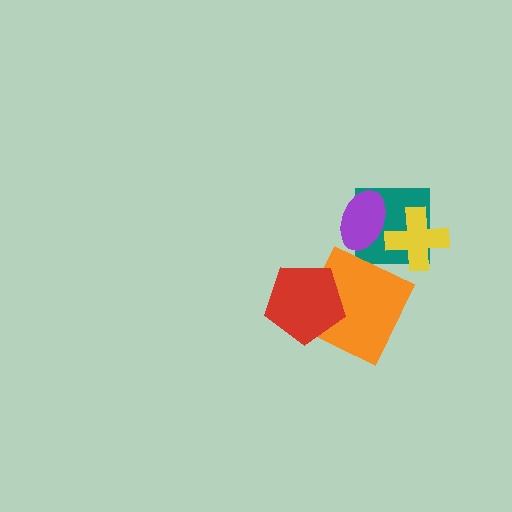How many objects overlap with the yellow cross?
1 object overlaps with the yellow cross.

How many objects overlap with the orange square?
1 object overlaps with the orange square.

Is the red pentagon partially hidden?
No, no other shape covers it.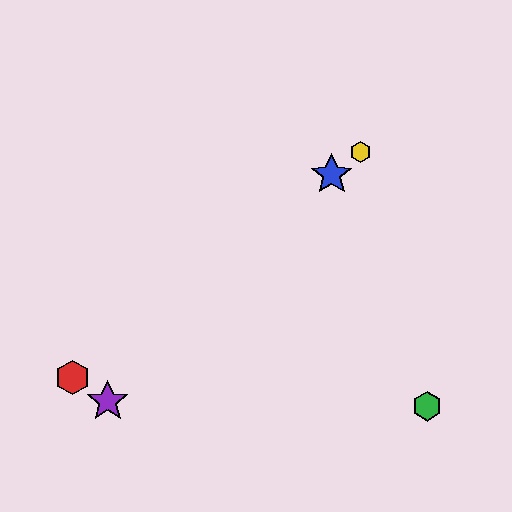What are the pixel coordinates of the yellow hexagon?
The yellow hexagon is at (360, 152).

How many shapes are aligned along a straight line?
3 shapes (the red hexagon, the blue star, the yellow hexagon) are aligned along a straight line.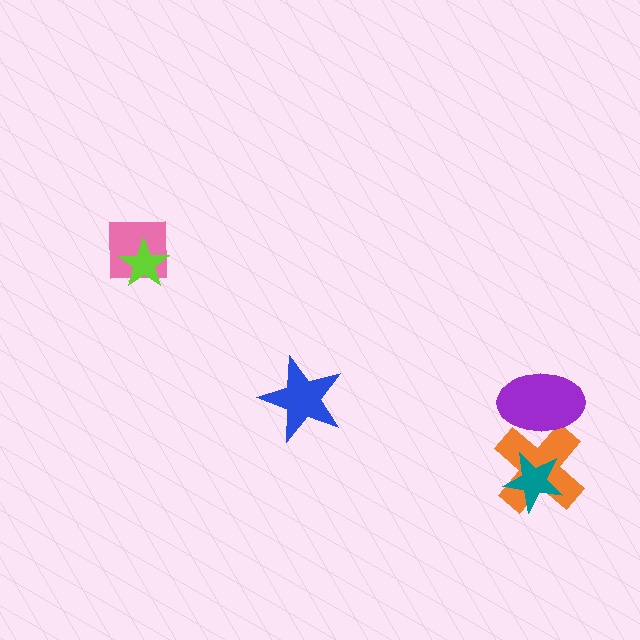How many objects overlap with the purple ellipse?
1 object overlaps with the purple ellipse.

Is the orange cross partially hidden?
Yes, it is partially covered by another shape.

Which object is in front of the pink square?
The lime star is in front of the pink square.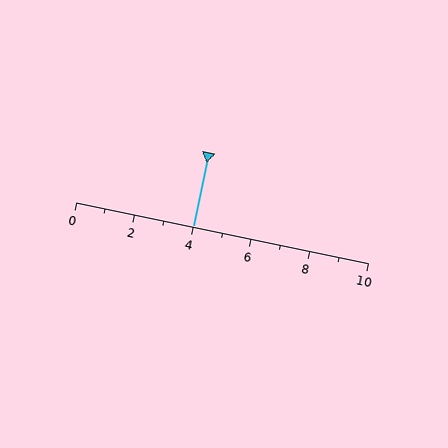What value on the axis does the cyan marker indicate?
The marker indicates approximately 4.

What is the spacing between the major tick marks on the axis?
The major ticks are spaced 2 apart.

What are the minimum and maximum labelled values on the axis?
The axis runs from 0 to 10.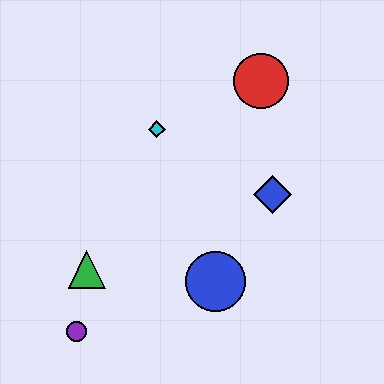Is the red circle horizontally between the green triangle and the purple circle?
No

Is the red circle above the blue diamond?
Yes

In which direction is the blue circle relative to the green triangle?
The blue circle is to the right of the green triangle.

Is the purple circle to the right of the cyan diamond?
No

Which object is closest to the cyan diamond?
The red circle is closest to the cyan diamond.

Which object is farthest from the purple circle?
The red circle is farthest from the purple circle.